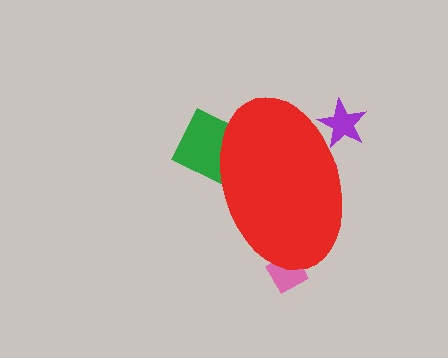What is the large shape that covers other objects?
A red ellipse.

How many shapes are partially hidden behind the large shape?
3 shapes are partially hidden.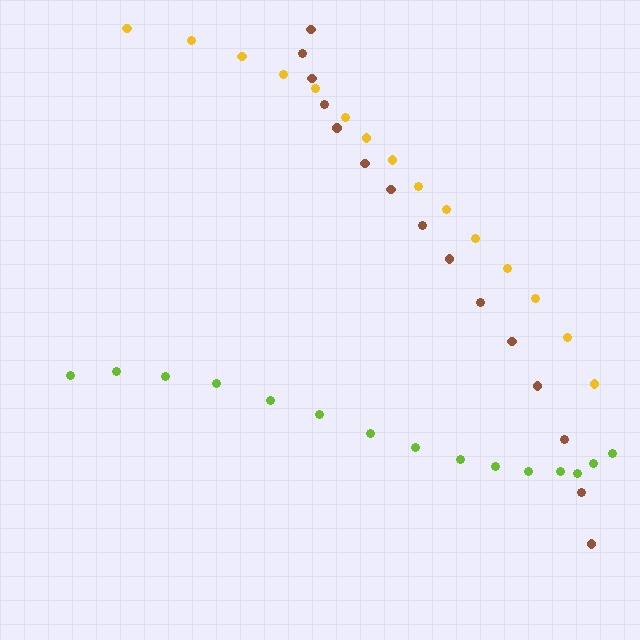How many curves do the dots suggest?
There are 3 distinct paths.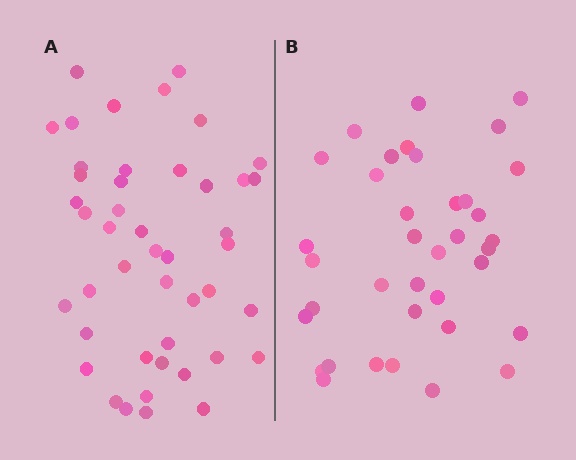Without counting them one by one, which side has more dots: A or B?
Region A (the left region) has more dots.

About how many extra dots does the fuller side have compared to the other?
Region A has roughly 8 or so more dots than region B.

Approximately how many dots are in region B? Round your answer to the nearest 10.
About 40 dots. (The exact count is 37, which rounds to 40.)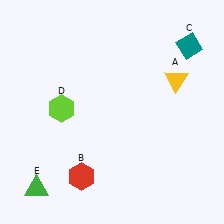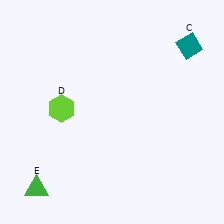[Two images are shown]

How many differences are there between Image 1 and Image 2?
There are 2 differences between the two images.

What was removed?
The red hexagon (B), the yellow triangle (A) were removed in Image 2.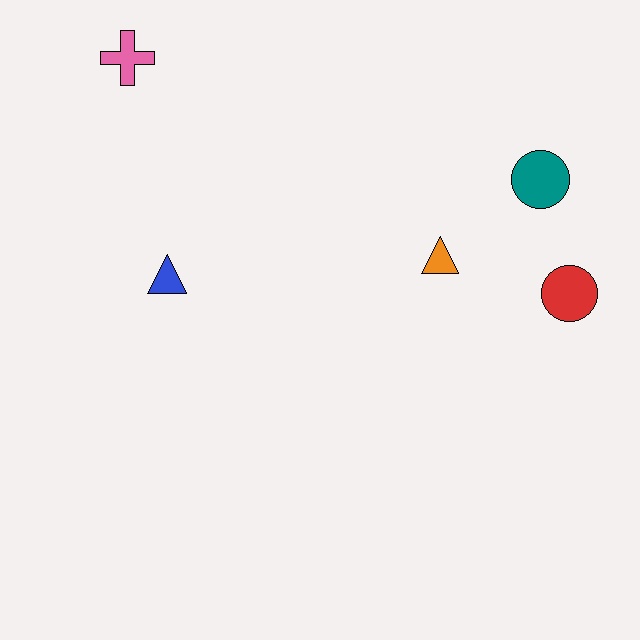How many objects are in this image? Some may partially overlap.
There are 5 objects.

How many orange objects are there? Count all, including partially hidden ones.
There is 1 orange object.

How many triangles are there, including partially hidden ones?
There are 2 triangles.